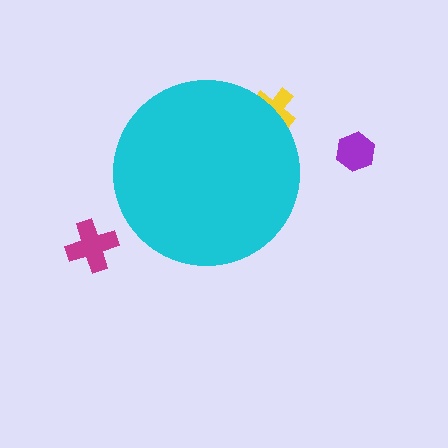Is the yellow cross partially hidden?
Yes, the yellow cross is partially hidden behind the cyan circle.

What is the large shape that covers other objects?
A cyan circle.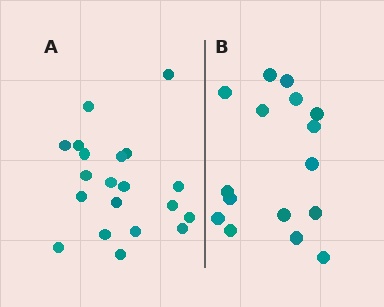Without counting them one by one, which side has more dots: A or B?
Region A (the left region) has more dots.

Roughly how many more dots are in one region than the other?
Region A has about 4 more dots than region B.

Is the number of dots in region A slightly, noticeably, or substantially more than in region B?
Region A has noticeably more, but not dramatically so. The ratio is roughly 1.2 to 1.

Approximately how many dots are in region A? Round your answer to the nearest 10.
About 20 dots.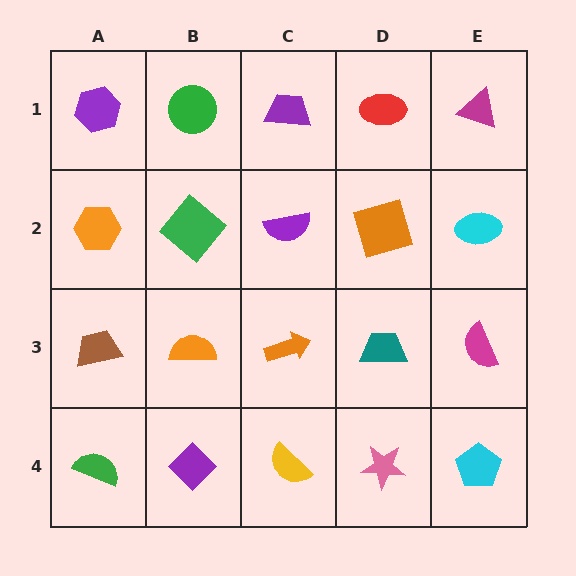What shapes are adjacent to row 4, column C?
An orange arrow (row 3, column C), a purple diamond (row 4, column B), a pink star (row 4, column D).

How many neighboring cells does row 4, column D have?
3.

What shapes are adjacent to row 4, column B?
An orange semicircle (row 3, column B), a green semicircle (row 4, column A), a yellow semicircle (row 4, column C).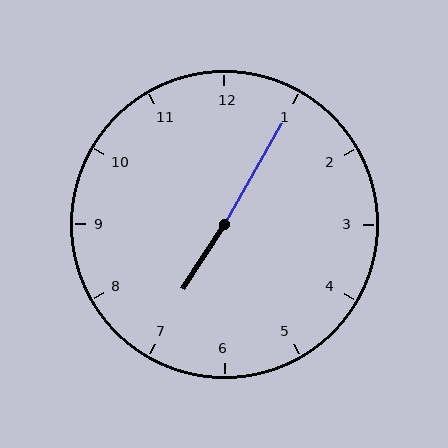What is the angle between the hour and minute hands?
Approximately 178 degrees.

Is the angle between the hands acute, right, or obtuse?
It is obtuse.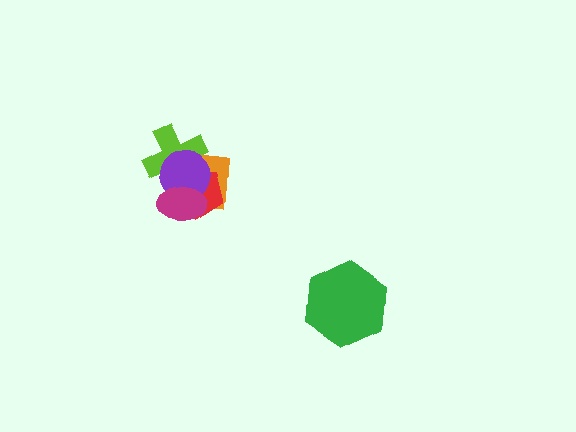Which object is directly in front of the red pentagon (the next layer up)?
The lime cross is directly in front of the red pentagon.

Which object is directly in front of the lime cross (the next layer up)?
The purple circle is directly in front of the lime cross.